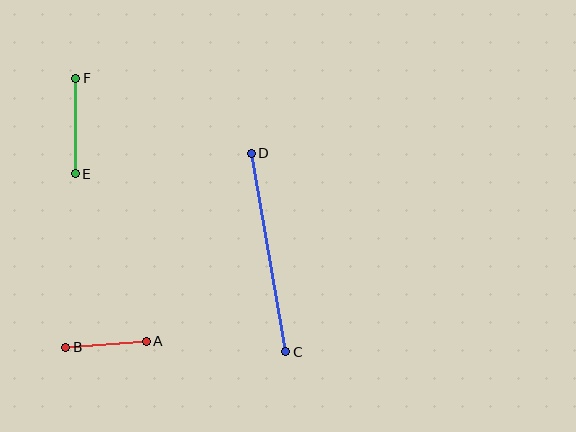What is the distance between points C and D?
The distance is approximately 201 pixels.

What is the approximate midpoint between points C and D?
The midpoint is at approximately (268, 252) pixels.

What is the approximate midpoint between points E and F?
The midpoint is at approximately (76, 126) pixels.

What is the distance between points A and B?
The distance is approximately 81 pixels.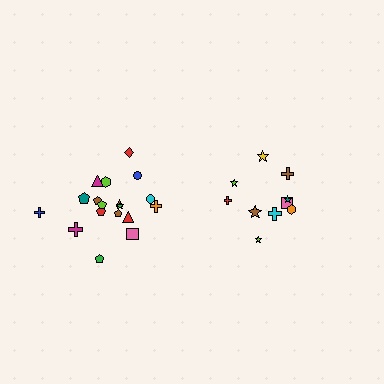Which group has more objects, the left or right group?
The left group.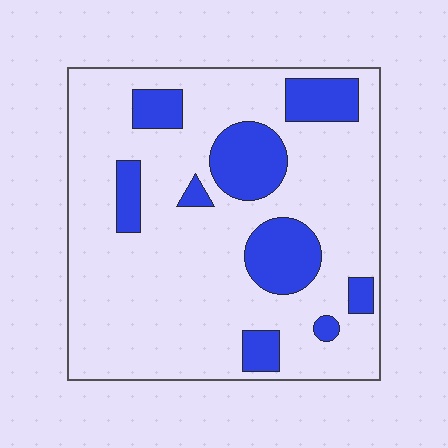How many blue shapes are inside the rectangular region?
9.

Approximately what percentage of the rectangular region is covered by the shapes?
Approximately 20%.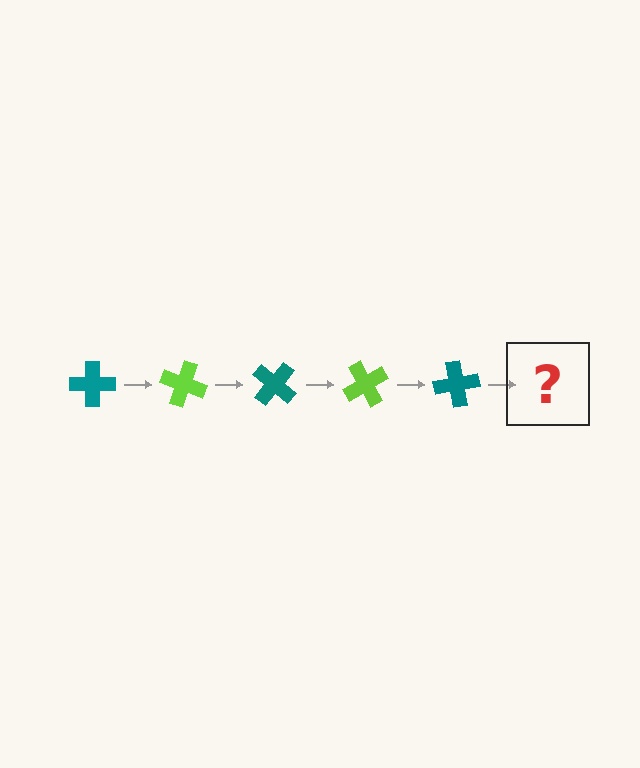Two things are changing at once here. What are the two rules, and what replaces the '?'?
The two rules are that it rotates 20 degrees each step and the color cycles through teal and lime. The '?' should be a lime cross, rotated 100 degrees from the start.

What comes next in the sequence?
The next element should be a lime cross, rotated 100 degrees from the start.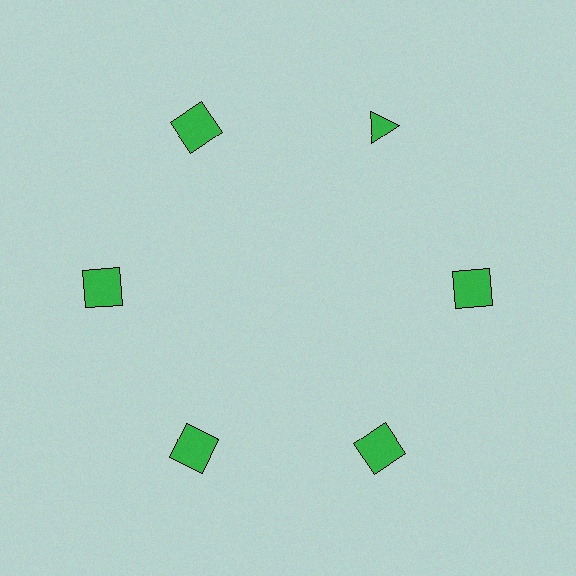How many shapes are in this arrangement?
There are 6 shapes arranged in a ring pattern.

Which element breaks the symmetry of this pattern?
The green triangle at roughly the 1 o'clock position breaks the symmetry. All other shapes are green squares.